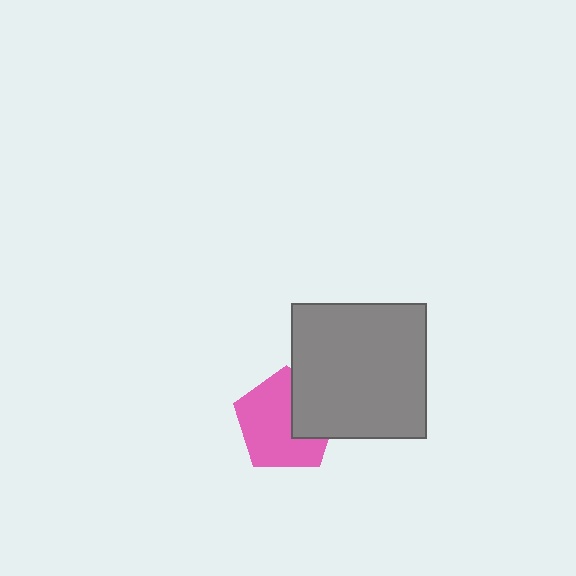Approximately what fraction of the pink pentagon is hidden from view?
Roughly 31% of the pink pentagon is hidden behind the gray square.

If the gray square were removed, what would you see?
You would see the complete pink pentagon.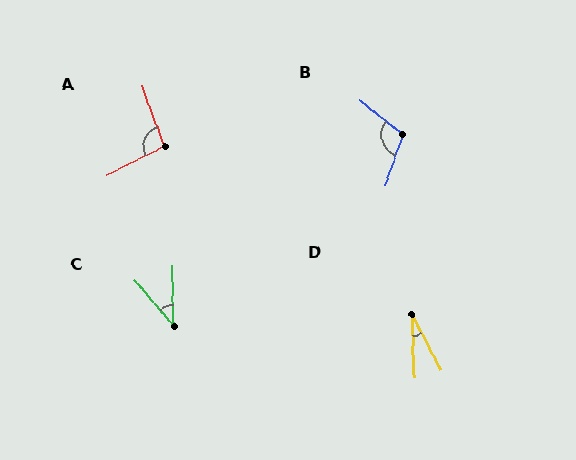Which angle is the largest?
B, at approximately 109 degrees.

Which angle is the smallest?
D, at approximately 25 degrees.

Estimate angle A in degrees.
Approximately 96 degrees.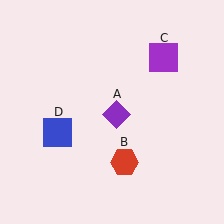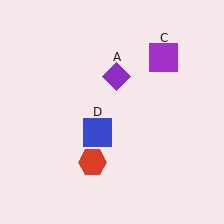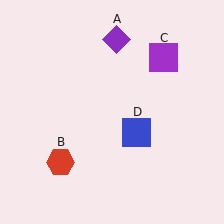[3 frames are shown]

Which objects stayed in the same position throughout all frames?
Purple square (object C) remained stationary.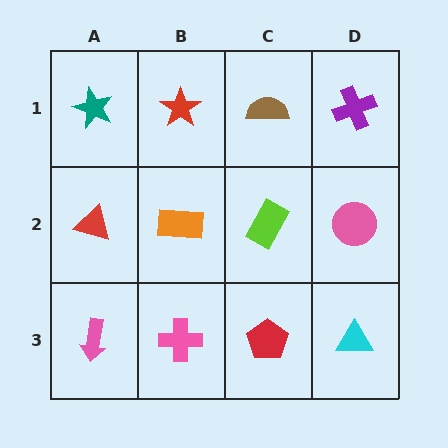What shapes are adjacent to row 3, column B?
An orange rectangle (row 2, column B), a pink arrow (row 3, column A), a red pentagon (row 3, column C).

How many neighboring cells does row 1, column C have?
3.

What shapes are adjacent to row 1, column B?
An orange rectangle (row 2, column B), a teal star (row 1, column A), a brown semicircle (row 1, column C).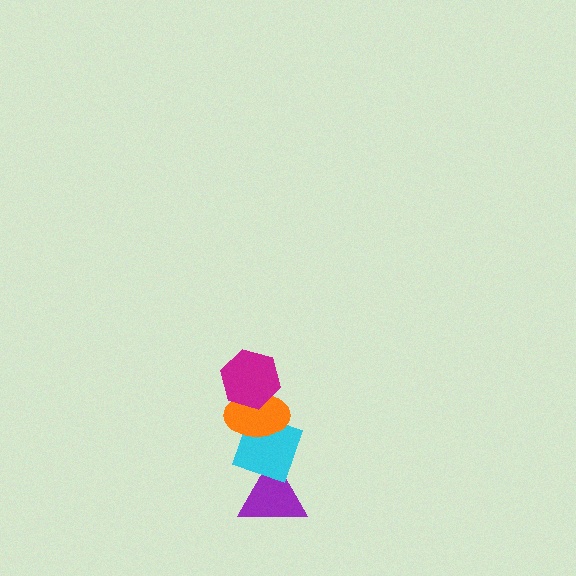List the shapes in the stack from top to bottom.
From top to bottom: the magenta hexagon, the orange ellipse, the cyan diamond, the purple triangle.